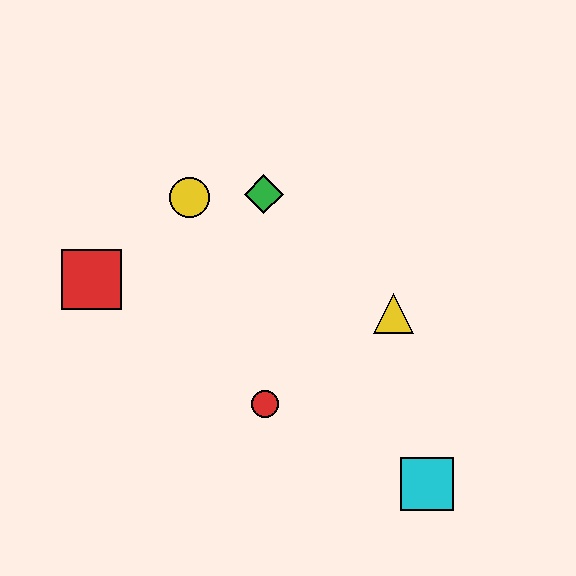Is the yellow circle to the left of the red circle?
Yes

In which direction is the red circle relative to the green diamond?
The red circle is below the green diamond.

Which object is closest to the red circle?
The yellow triangle is closest to the red circle.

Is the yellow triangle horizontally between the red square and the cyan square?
Yes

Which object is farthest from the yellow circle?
The cyan square is farthest from the yellow circle.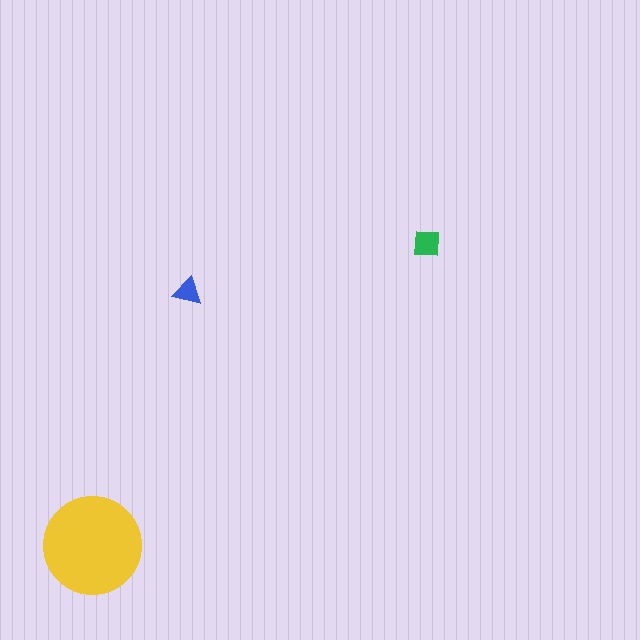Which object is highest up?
The green square is topmost.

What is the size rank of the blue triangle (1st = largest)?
3rd.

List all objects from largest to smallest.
The yellow circle, the green square, the blue triangle.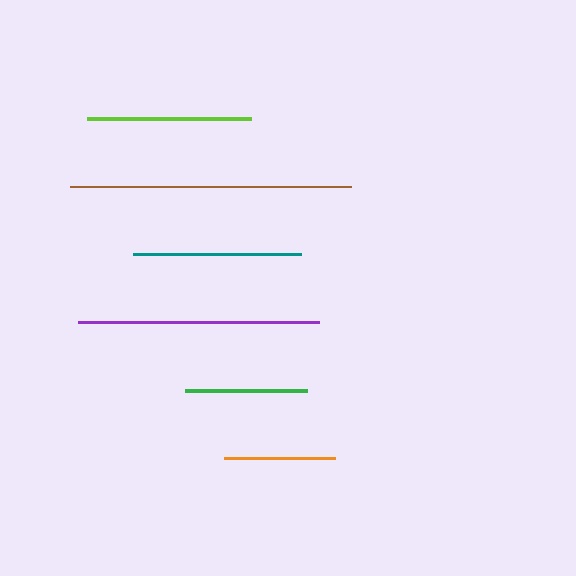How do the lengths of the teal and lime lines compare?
The teal and lime lines are approximately the same length.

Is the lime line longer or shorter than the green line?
The lime line is longer than the green line.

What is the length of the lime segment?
The lime segment is approximately 165 pixels long.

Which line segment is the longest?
The brown line is the longest at approximately 281 pixels.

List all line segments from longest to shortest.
From longest to shortest: brown, purple, teal, lime, green, orange.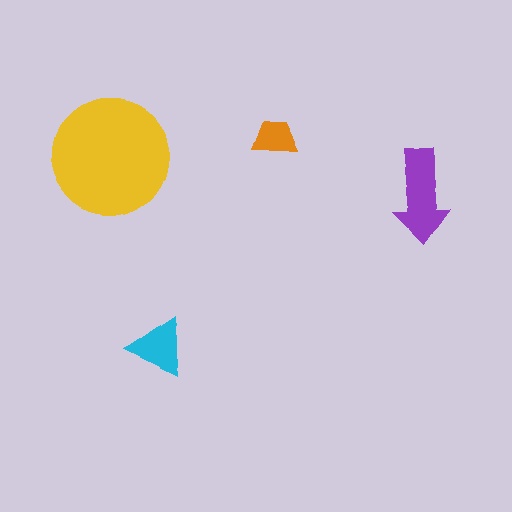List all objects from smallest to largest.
The orange trapezoid, the cyan triangle, the purple arrow, the yellow circle.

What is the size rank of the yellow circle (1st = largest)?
1st.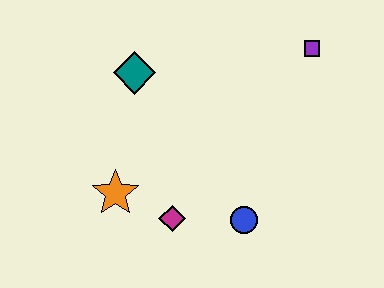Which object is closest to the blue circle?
The magenta diamond is closest to the blue circle.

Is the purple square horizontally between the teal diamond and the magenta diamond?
No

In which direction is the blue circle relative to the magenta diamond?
The blue circle is to the right of the magenta diamond.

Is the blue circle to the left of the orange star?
No